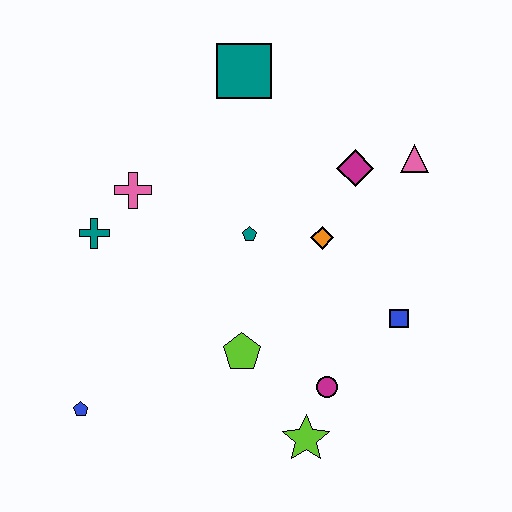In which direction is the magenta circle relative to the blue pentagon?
The magenta circle is to the right of the blue pentagon.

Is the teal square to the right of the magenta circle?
No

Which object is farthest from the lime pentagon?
The teal square is farthest from the lime pentagon.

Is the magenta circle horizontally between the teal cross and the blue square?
Yes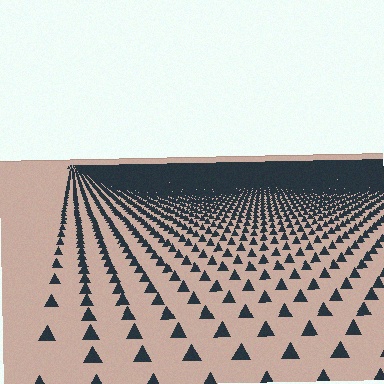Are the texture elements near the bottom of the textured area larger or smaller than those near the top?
Larger. Near the bottom, elements are closer to the viewer and appear at a bigger on-screen size.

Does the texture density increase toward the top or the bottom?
Density increases toward the top.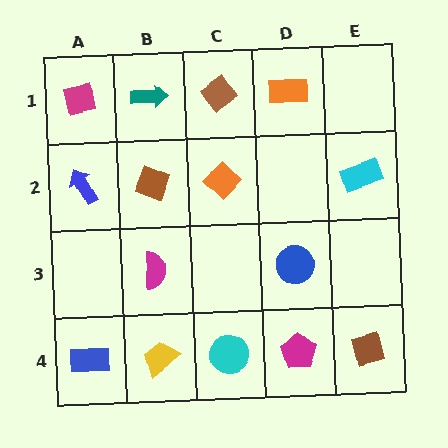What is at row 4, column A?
A blue rectangle.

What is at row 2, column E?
A cyan rectangle.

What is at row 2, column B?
A brown diamond.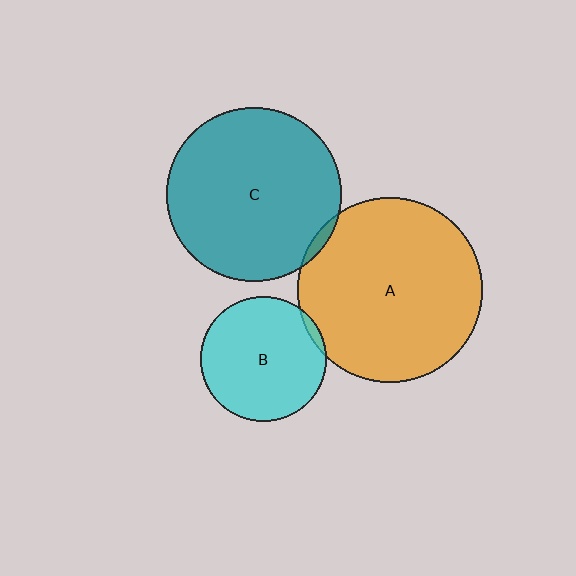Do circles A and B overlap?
Yes.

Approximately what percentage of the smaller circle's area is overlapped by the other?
Approximately 5%.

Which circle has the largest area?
Circle A (orange).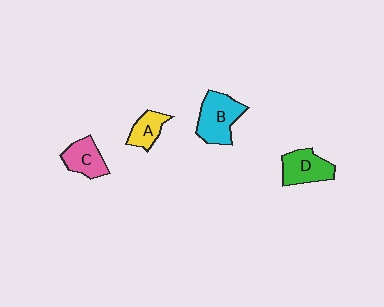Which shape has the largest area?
Shape B (cyan).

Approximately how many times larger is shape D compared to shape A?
Approximately 1.5 times.